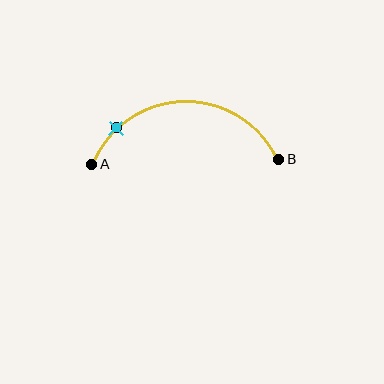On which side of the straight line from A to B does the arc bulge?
The arc bulges above the straight line connecting A and B.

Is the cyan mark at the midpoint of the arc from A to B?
No. The cyan mark lies on the arc but is closer to endpoint A. The arc midpoint would be at the point on the curve equidistant along the arc from both A and B.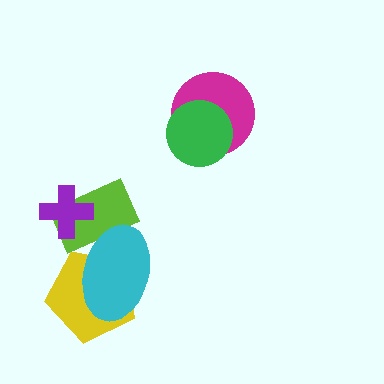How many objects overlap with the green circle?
1 object overlaps with the green circle.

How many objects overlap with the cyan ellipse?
2 objects overlap with the cyan ellipse.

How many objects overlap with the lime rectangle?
2 objects overlap with the lime rectangle.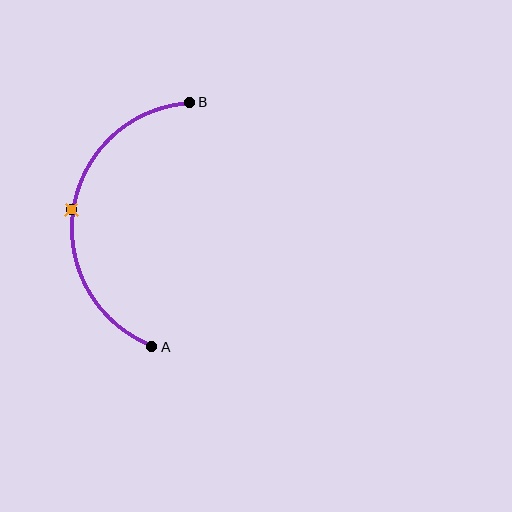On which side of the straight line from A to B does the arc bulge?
The arc bulges to the left of the straight line connecting A and B.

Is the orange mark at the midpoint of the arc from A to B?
Yes. The orange mark lies on the arc at equal arc-length from both A and B — it is the arc midpoint.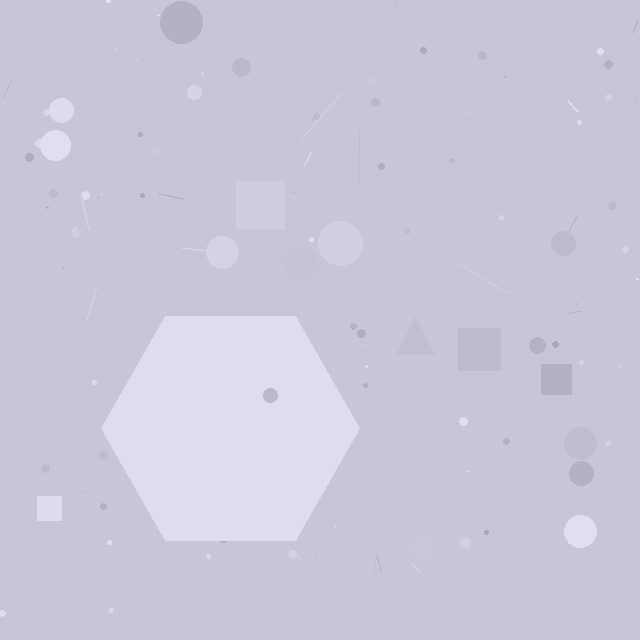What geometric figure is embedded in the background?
A hexagon is embedded in the background.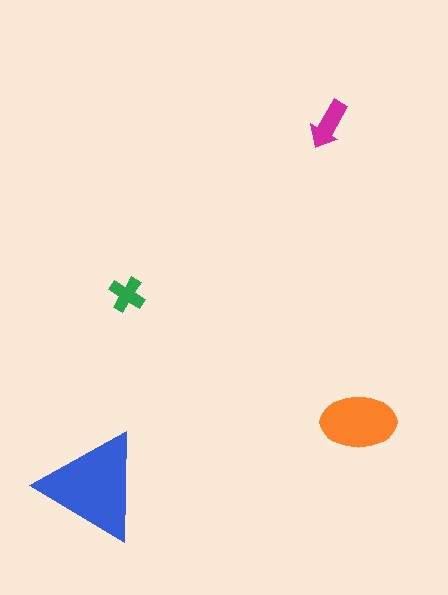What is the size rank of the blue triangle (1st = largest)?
1st.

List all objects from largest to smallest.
The blue triangle, the orange ellipse, the magenta arrow, the green cross.